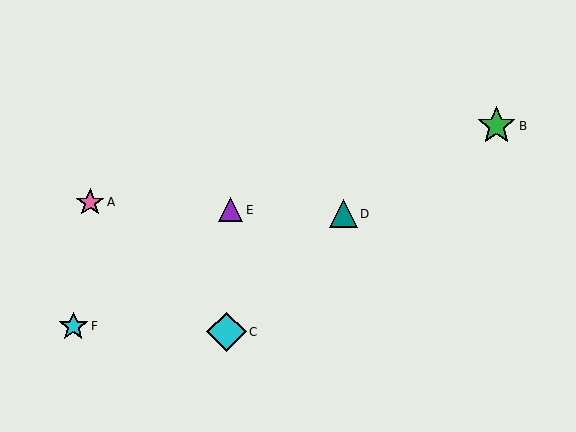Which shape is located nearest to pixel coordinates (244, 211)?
The purple triangle (labeled E) at (231, 210) is nearest to that location.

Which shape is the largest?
The cyan diamond (labeled C) is the largest.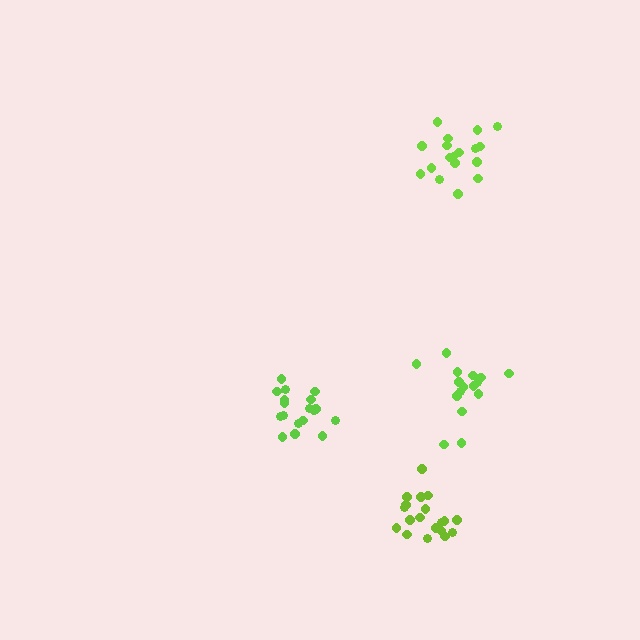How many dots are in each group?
Group 1: 16 dots, Group 2: 18 dots, Group 3: 18 dots, Group 4: 19 dots (71 total).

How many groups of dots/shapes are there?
There are 4 groups.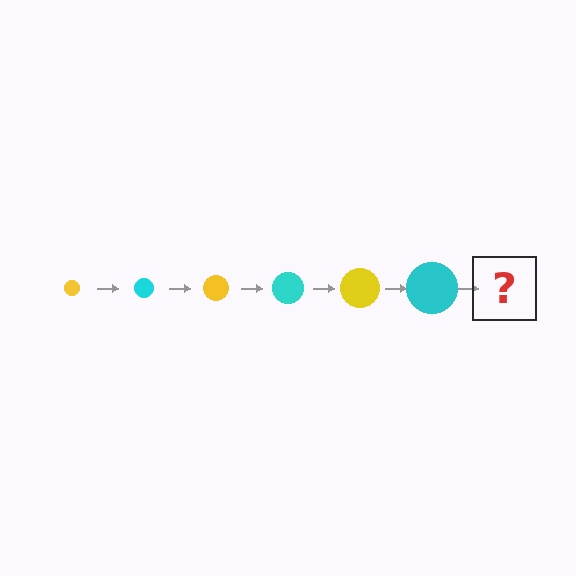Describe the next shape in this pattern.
It should be a yellow circle, larger than the previous one.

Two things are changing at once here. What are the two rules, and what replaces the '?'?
The two rules are that the circle grows larger each step and the color cycles through yellow and cyan. The '?' should be a yellow circle, larger than the previous one.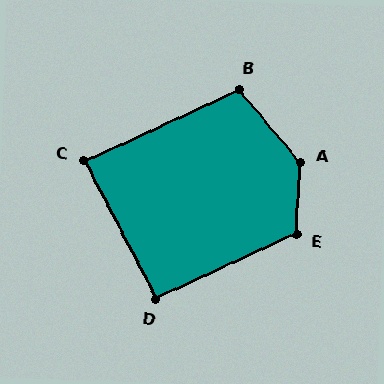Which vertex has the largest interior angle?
A, at approximately 136 degrees.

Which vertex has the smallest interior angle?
C, at approximately 87 degrees.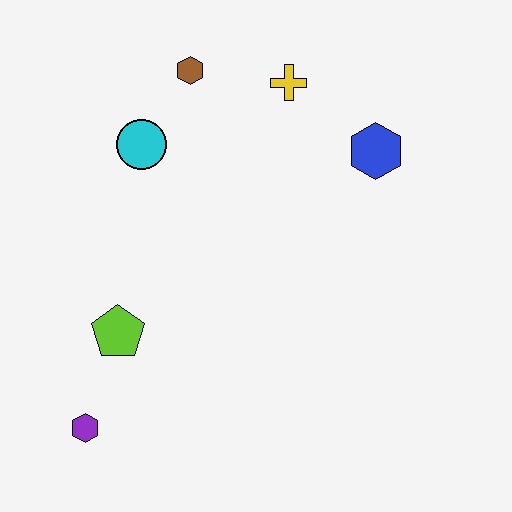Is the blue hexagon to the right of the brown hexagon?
Yes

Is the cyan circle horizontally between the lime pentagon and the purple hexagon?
No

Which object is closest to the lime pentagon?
The purple hexagon is closest to the lime pentagon.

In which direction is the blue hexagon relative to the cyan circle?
The blue hexagon is to the right of the cyan circle.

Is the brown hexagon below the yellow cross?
No